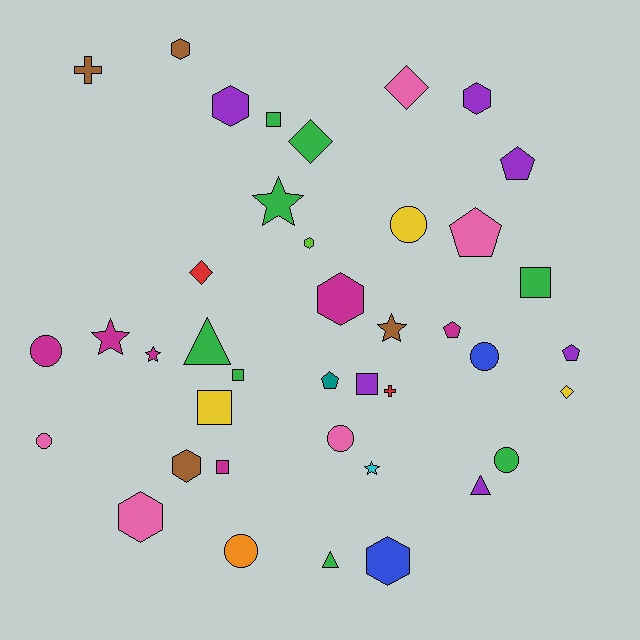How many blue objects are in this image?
There are 2 blue objects.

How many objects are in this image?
There are 40 objects.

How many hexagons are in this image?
There are 8 hexagons.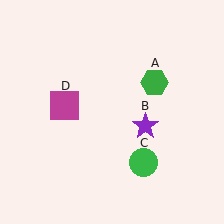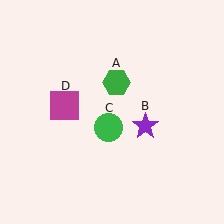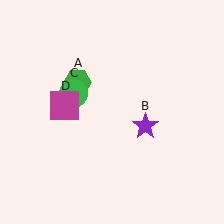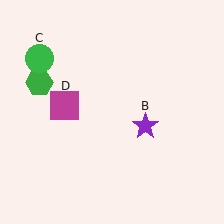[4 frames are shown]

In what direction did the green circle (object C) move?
The green circle (object C) moved up and to the left.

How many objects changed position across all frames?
2 objects changed position: green hexagon (object A), green circle (object C).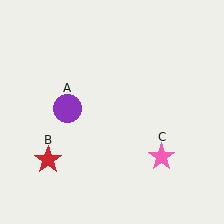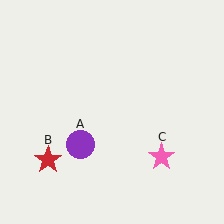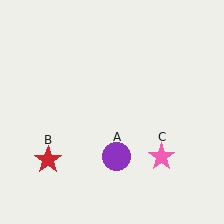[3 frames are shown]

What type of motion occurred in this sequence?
The purple circle (object A) rotated counterclockwise around the center of the scene.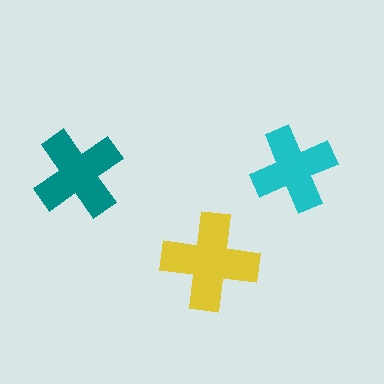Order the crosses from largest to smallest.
the yellow one, the teal one, the cyan one.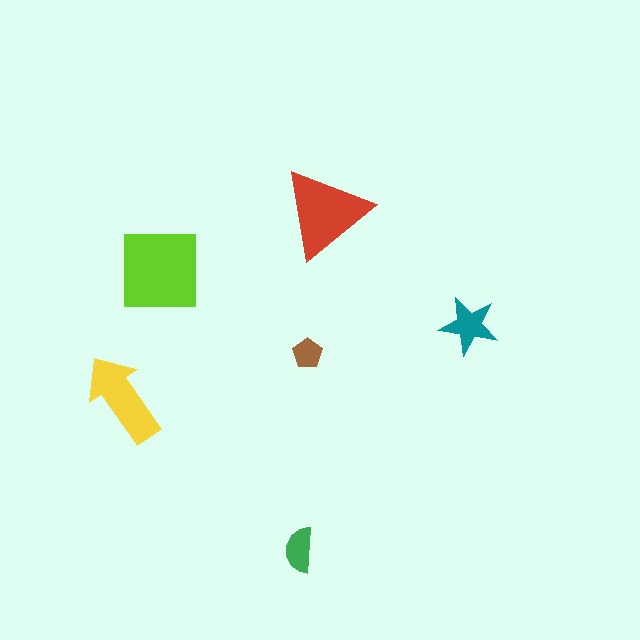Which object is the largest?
The lime square.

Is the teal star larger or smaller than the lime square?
Smaller.